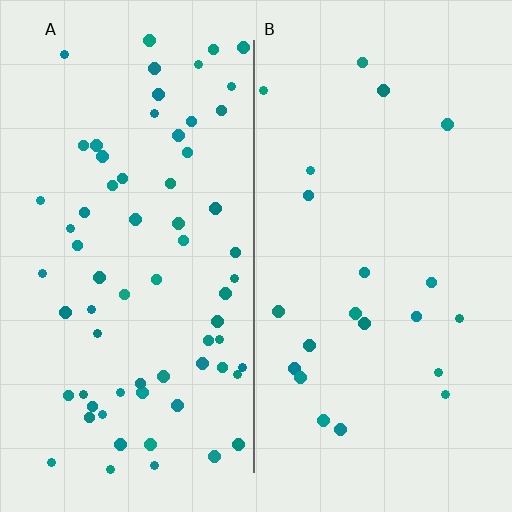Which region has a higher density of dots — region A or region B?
A (the left).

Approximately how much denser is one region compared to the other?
Approximately 3.1× — region A over region B.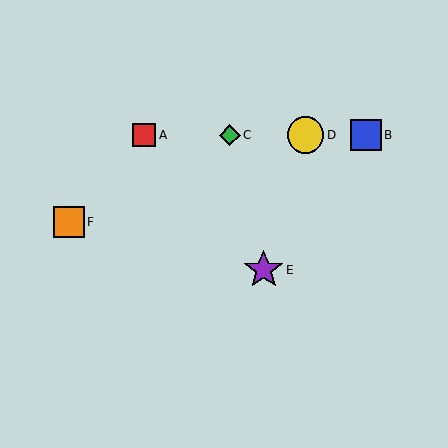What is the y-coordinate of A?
Object A is at y≈135.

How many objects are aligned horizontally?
4 objects (A, B, C, D) are aligned horizontally.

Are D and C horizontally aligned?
Yes, both are at y≈135.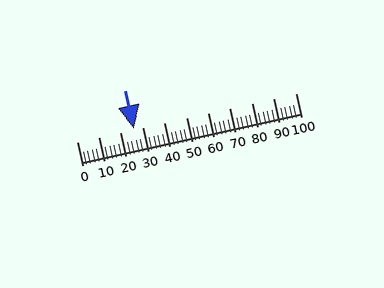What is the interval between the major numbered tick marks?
The major tick marks are spaced 10 units apart.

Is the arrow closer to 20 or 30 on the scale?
The arrow is closer to 30.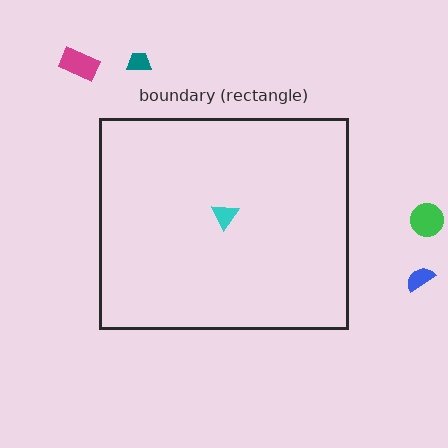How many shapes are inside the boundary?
1 inside, 4 outside.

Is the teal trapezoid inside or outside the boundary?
Outside.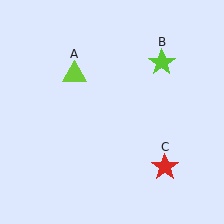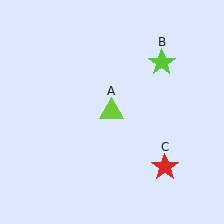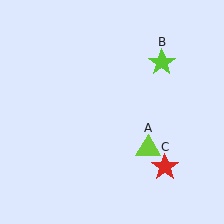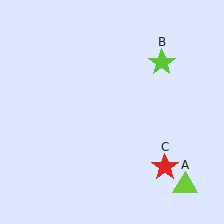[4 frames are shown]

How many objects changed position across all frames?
1 object changed position: lime triangle (object A).